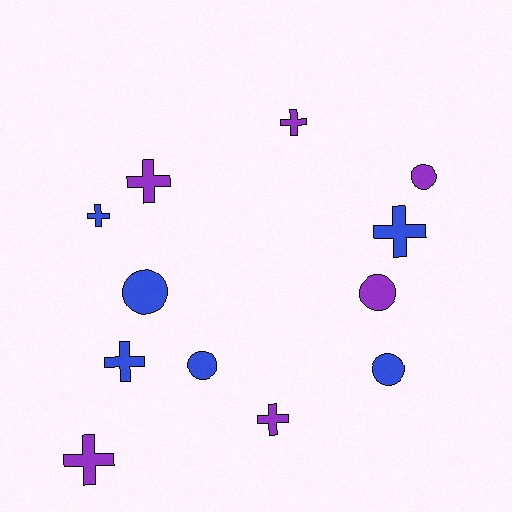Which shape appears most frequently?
Cross, with 7 objects.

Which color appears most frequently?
Purple, with 6 objects.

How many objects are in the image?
There are 12 objects.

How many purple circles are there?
There are 2 purple circles.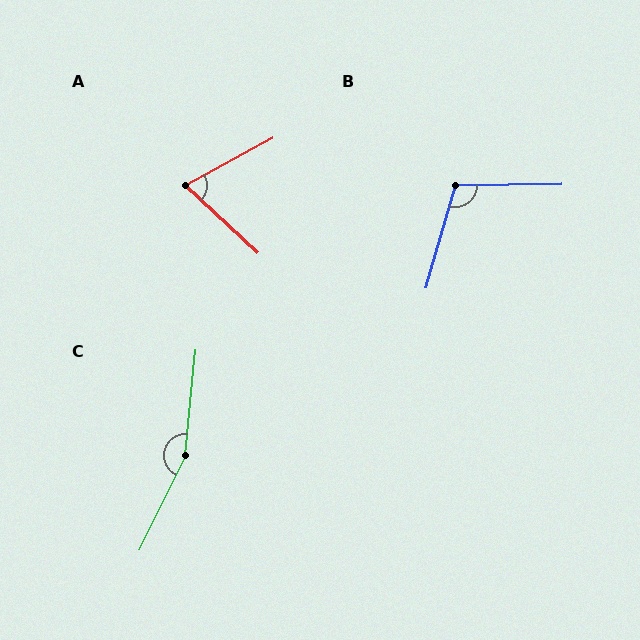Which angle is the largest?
C, at approximately 160 degrees.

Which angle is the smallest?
A, at approximately 71 degrees.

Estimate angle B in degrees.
Approximately 107 degrees.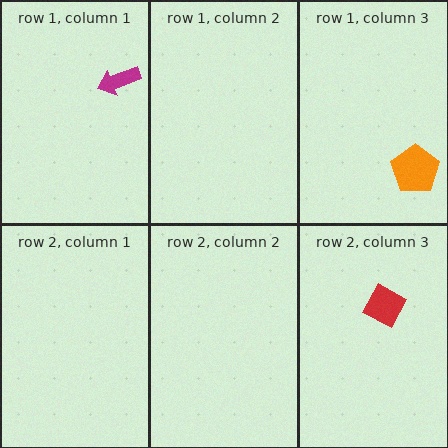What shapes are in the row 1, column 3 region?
The orange pentagon.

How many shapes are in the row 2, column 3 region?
1.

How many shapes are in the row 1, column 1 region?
1.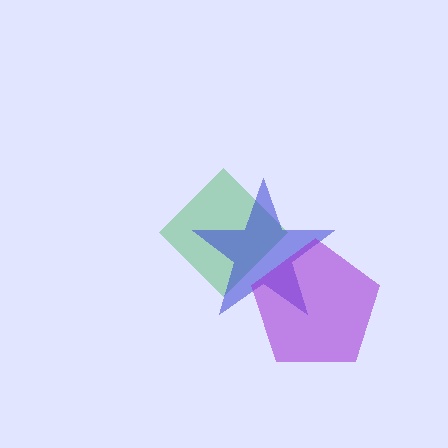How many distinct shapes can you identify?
There are 3 distinct shapes: a green diamond, a blue star, a purple pentagon.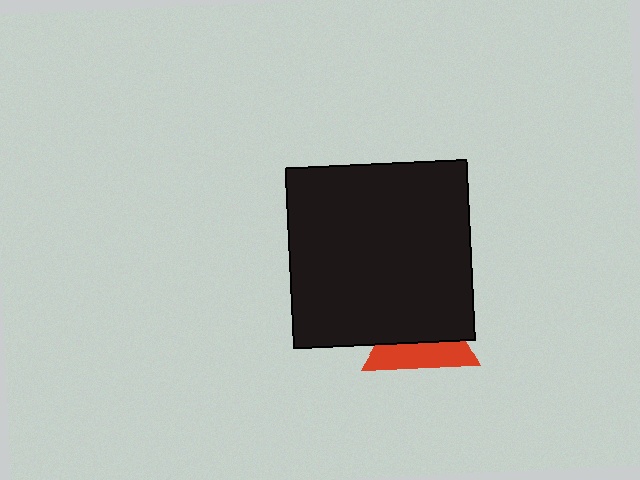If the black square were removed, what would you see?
You would see the complete red triangle.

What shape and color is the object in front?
The object in front is a black square.